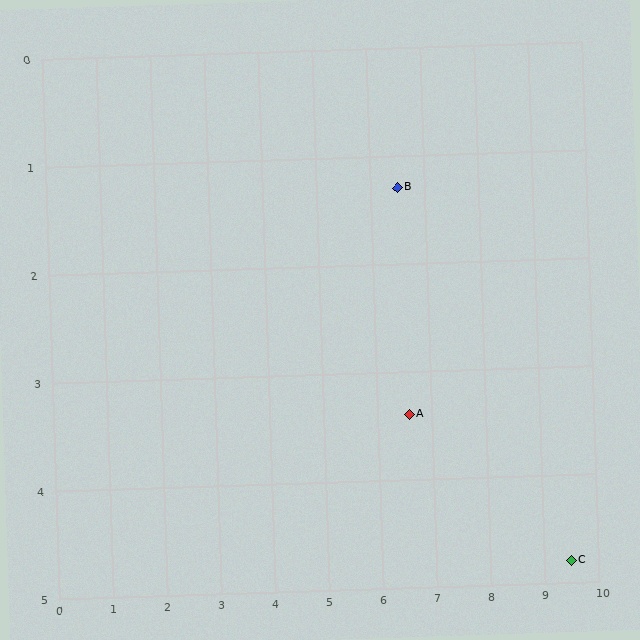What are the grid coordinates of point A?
Point A is at approximately (6.6, 3.4).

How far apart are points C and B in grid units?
Points C and B are about 4.6 grid units apart.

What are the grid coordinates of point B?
Point B is at approximately (6.5, 1.3).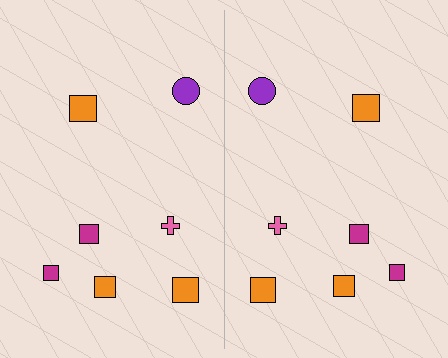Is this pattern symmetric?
Yes, this pattern has bilateral (reflection) symmetry.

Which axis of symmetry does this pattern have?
The pattern has a vertical axis of symmetry running through the center of the image.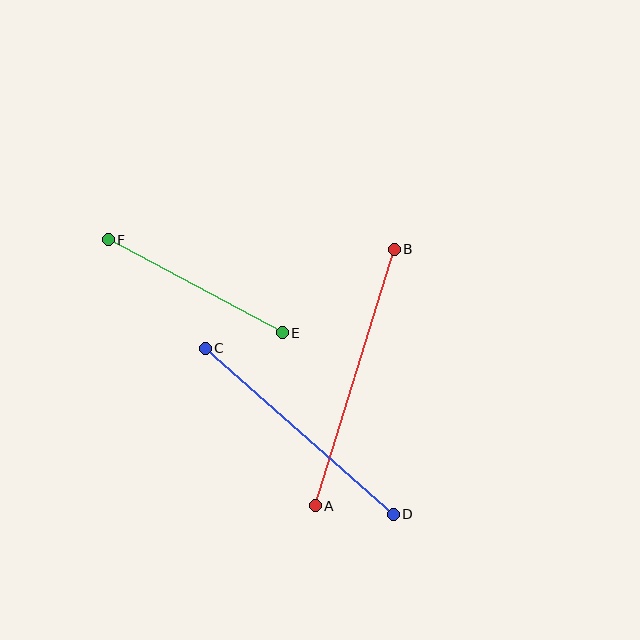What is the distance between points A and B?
The distance is approximately 268 pixels.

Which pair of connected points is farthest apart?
Points A and B are farthest apart.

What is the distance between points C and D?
The distance is approximately 250 pixels.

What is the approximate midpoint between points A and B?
The midpoint is at approximately (355, 378) pixels.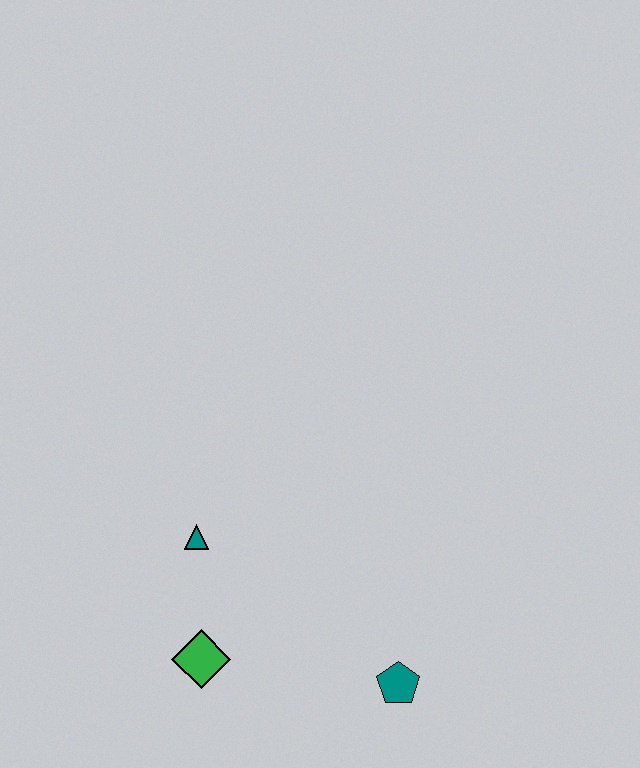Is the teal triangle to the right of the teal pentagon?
No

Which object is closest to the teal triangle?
The green diamond is closest to the teal triangle.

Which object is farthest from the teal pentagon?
The teal triangle is farthest from the teal pentagon.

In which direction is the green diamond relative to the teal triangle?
The green diamond is below the teal triangle.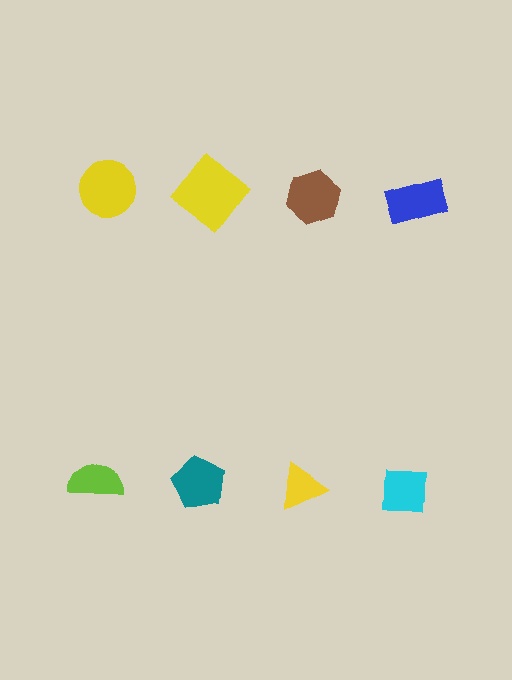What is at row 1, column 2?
A yellow diamond.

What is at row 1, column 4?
A blue rectangle.